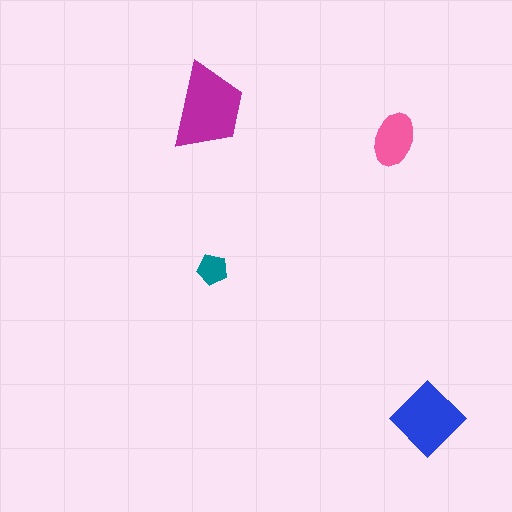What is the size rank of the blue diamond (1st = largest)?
2nd.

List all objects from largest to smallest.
The magenta trapezoid, the blue diamond, the pink ellipse, the teal pentagon.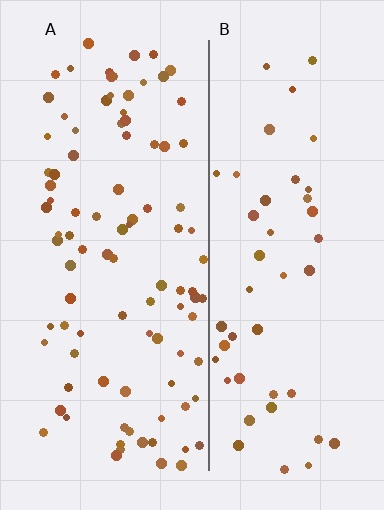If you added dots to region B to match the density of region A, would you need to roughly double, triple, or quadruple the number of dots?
Approximately double.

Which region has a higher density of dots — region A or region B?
A (the left).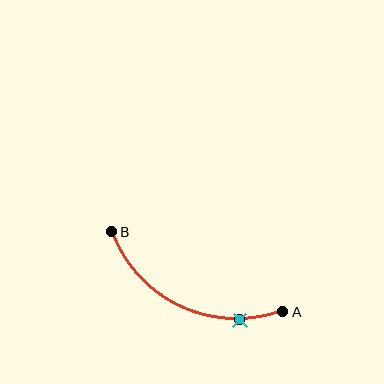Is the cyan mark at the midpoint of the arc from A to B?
No. The cyan mark lies on the arc but is closer to endpoint A. The arc midpoint would be at the point on the curve equidistant along the arc from both A and B.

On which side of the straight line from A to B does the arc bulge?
The arc bulges below the straight line connecting A and B.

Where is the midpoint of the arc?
The arc midpoint is the point on the curve farthest from the straight line joining A and B. It sits below that line.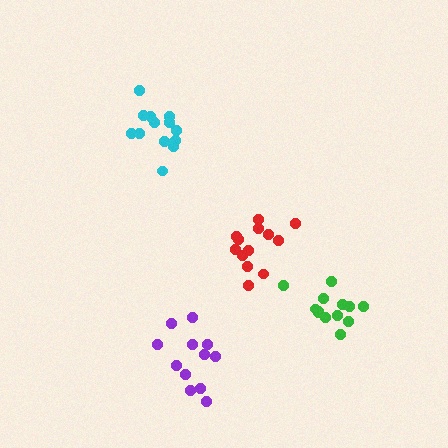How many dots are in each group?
Group 1: 13 dots, Group 2: 12 dots, Group 3: 13 dots, Group 4: 13 dots (51 total).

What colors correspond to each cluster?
The clusters are colored: red, purple, green, cyan.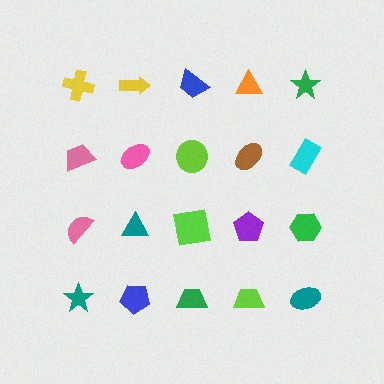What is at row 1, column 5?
A green star.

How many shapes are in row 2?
5 shapes.